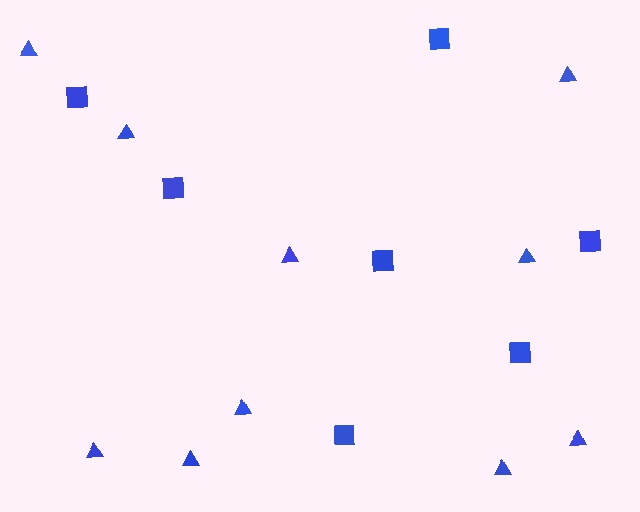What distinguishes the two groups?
There are 2 groups: one group of triangles (10) and one group of squares (7).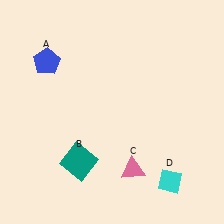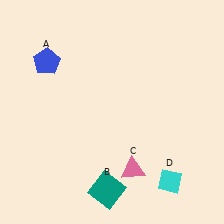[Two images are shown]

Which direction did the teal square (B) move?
The teal square (B) moved right.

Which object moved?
The teal square (B) moved right.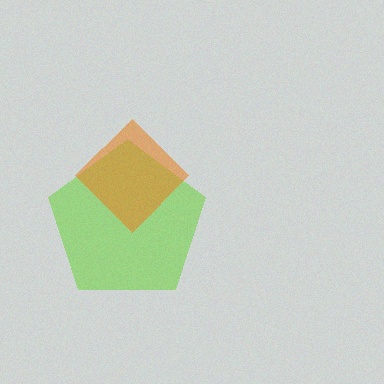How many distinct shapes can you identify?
There are 2 distinct shapes: a lime pentagon, an orange diamond.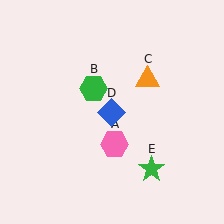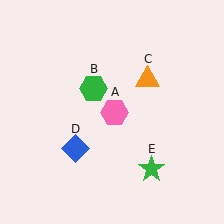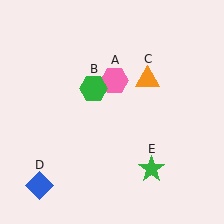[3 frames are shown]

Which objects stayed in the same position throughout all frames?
Green hexagon (object B) and orange triangle (object C) and green star (object E) remained stationary.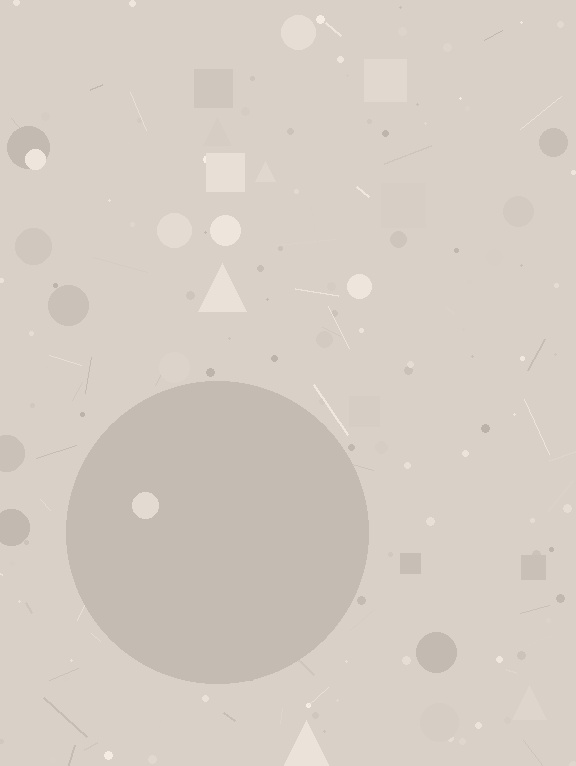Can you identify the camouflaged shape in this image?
The camouflaged shape is a circle.